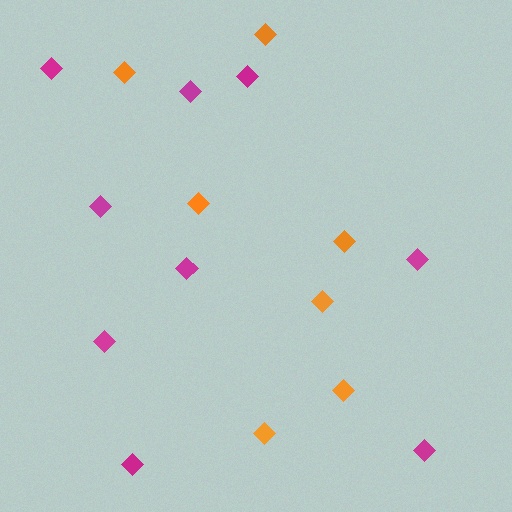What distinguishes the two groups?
There are 2 groups: one group of magenta diamonds (9) and one group of orange diamonds (7).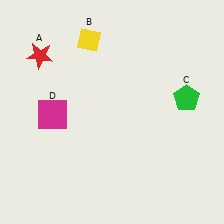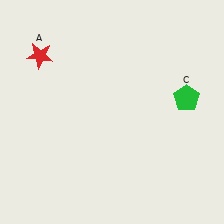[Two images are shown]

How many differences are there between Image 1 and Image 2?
There are 2 differences between the two images.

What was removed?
The yellow diamond (B), the magenta square (D) were removed in Image 2.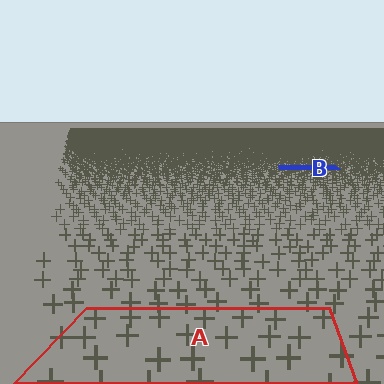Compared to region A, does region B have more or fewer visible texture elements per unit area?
Region B has more texture elements per unit area — they are packed more densely because it is farther away.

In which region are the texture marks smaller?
The texture marks are smaller in region B, because it is farther away.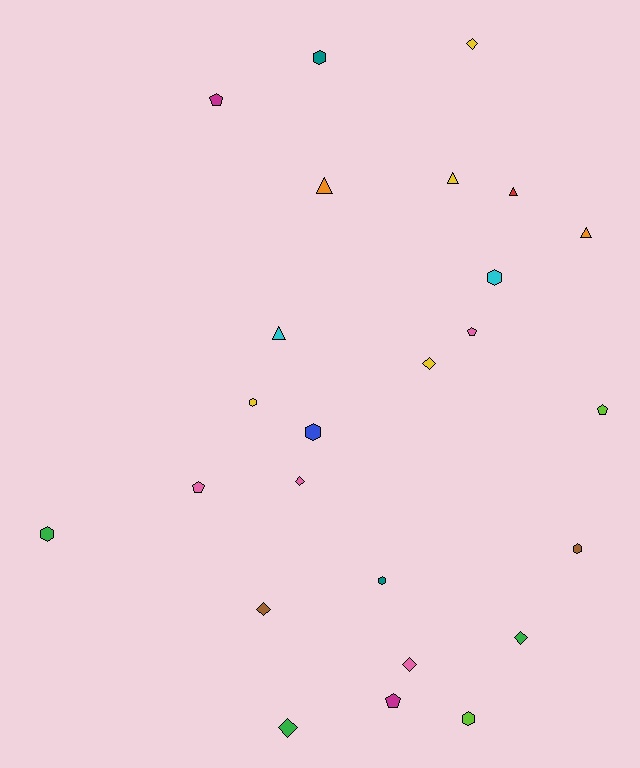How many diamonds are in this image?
There are 7 diamonds.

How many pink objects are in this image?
There are 4 pink objects.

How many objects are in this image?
There are 25 objects.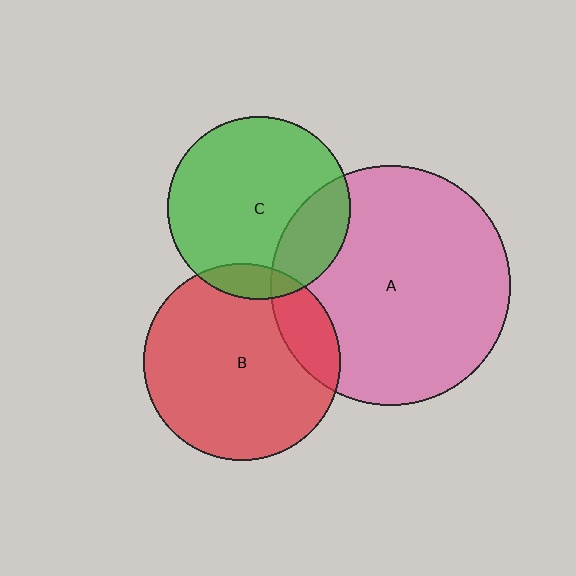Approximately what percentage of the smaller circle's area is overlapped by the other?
Approximately 10%.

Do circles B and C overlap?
Yes.